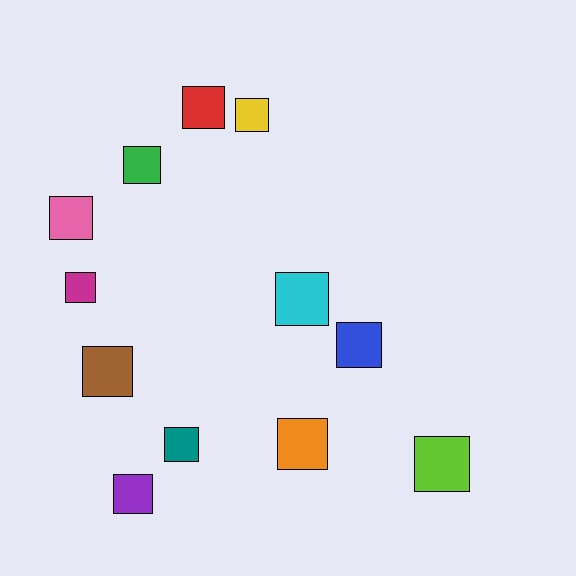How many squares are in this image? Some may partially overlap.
There are 12 squares.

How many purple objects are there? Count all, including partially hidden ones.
There is 1 purple object.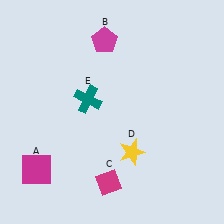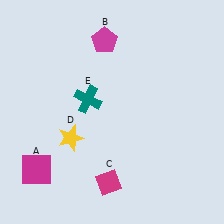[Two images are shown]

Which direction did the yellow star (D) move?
The yellow star (D) moved left.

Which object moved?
The yellow star (D) moved left.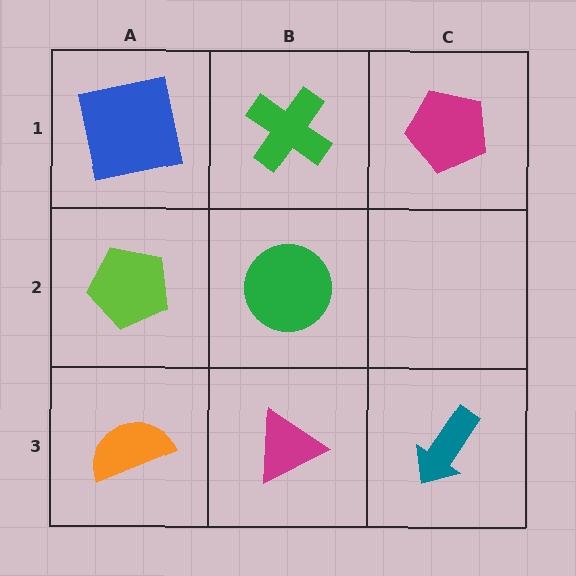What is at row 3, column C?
A teal arrow.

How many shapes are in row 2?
2 shapes.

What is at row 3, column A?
An orange semicircle.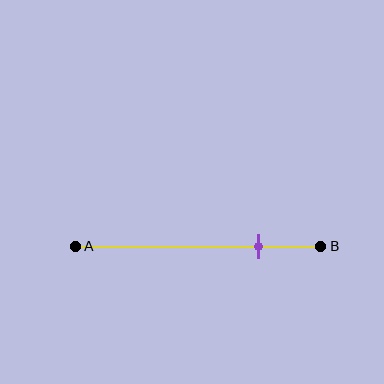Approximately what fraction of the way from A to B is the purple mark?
The purple mark is approximately 75% of the way from A to B.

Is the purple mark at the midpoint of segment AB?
No, the mark is at about 75% from A, not at the 50% midpoint.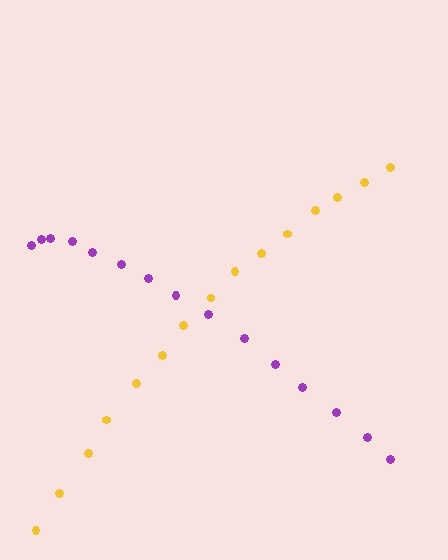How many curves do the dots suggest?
There are 2 distinct paths.